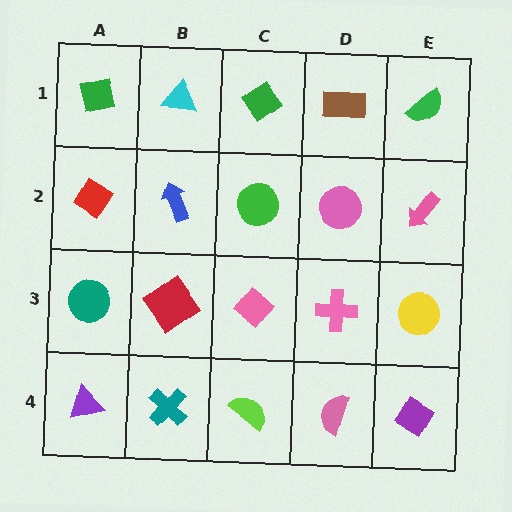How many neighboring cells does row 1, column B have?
3.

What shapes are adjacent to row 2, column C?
A green diamond (row 1, column C), a pink diamond (row 3, column C), a blue arrow (row 2, column B), a pink circle (row 2, column D).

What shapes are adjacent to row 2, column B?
A cyan triangle (row 1, column B), a red diamond (row 3, column B), a red diamond (row 2, column A), a green circle (row 2, column C).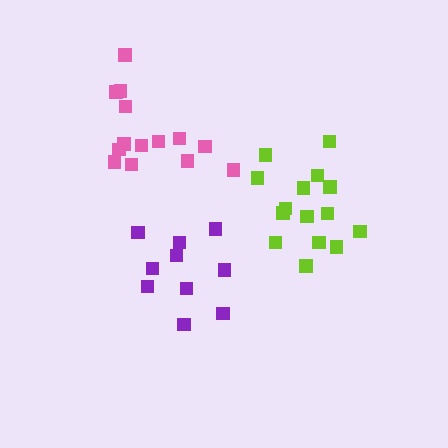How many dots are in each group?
Group 1: 10 dots, Group 2: 14 dots, Group 3: 15 dots (39 total).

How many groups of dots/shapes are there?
There are 3 groups.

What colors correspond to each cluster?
The clusters are colored: purple, pink, lime.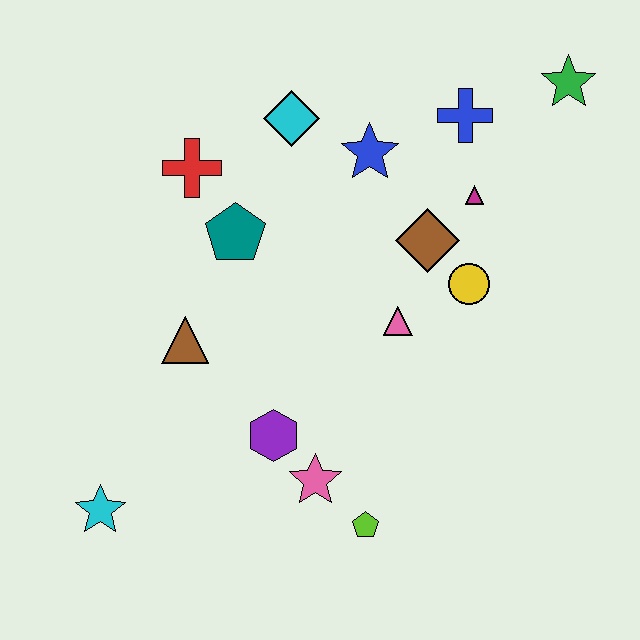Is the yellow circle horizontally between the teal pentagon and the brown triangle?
No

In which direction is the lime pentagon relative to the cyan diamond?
The lime pentagon is below the cyan diamond.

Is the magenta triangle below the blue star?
Yes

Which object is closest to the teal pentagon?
The red cross is closest to the teal pentagon.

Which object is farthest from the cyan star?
The green star is farthest from the cyan star.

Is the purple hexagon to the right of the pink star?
No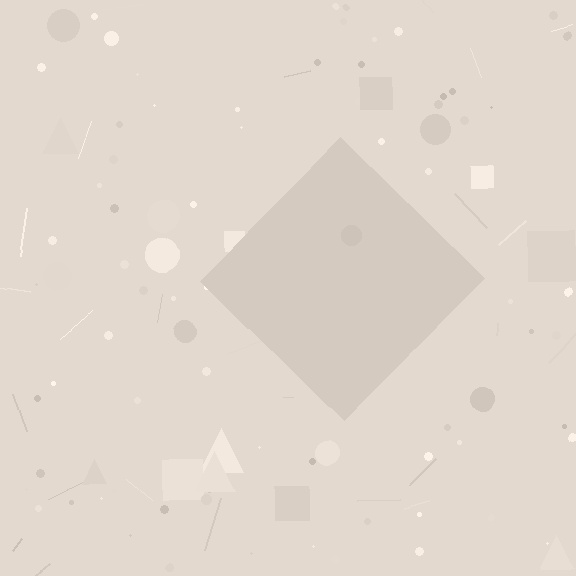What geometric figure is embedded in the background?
A diamond is embedded in the background.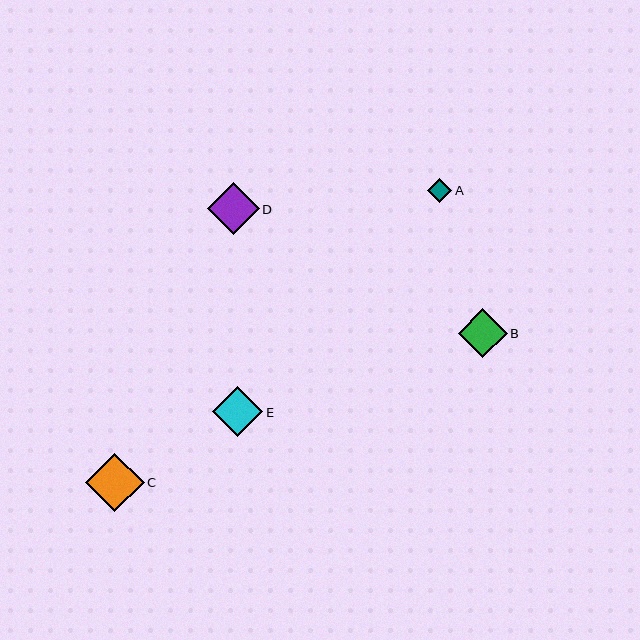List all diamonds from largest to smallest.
From largest to smallest: C, D, E, B, A.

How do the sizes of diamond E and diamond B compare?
Diamond E and diamond B are approximately the same size.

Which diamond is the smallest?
Diamond A is the smallest with a size of approximately 25 pixels.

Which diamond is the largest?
Diamond C is the largest with a size of approximately 59 pixels.